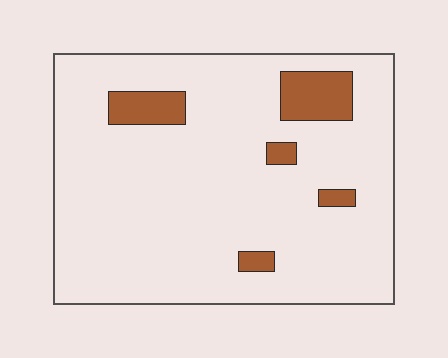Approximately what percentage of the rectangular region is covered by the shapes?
Approximately 10%.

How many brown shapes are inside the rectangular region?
5.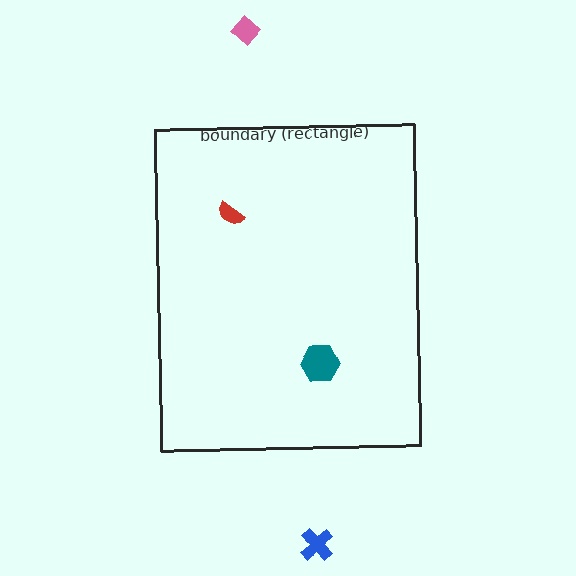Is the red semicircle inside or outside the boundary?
Inside.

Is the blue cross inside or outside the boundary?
Outside.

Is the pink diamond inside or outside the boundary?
Outside.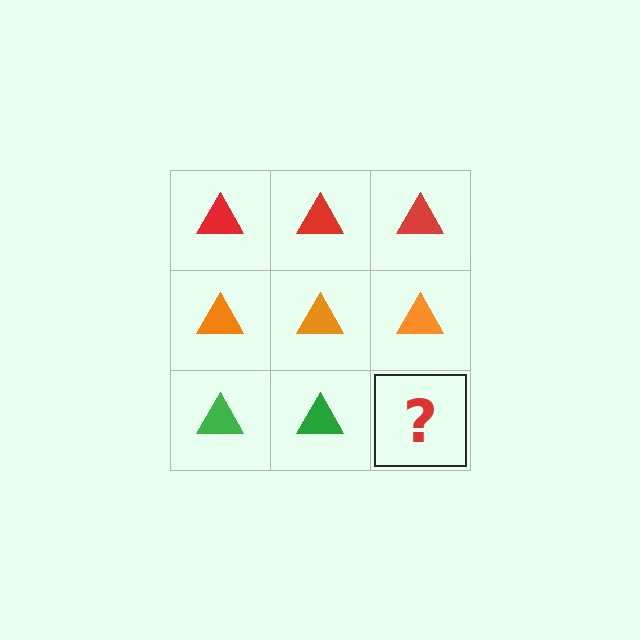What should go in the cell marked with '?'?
The missing cell should contain a green triangle.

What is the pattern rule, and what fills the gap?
The rule is that each row has a consistent color. The gap should be filled with a green triangle.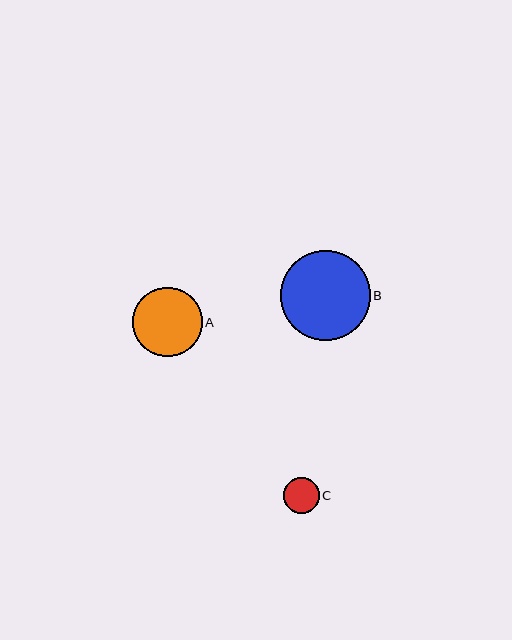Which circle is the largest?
Circle B is the largest with a size of approximately 89 pixels.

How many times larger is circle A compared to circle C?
Circle A is approximately 1.9 times the size of circle C.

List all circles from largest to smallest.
From largest to smallest: B, A, C.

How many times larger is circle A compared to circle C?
Circle A is approximately 1.9 times the size of circle C.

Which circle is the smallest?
Circle C is the smallest with a size of approximately 36 pixels.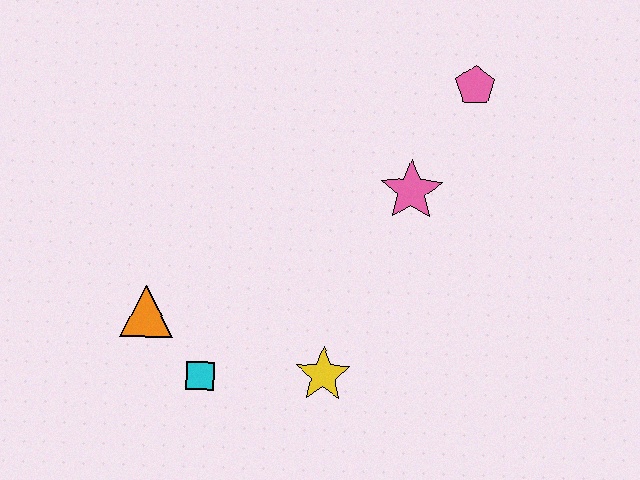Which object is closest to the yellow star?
The cyan square is closest to the yellow star.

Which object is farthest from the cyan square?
The pink pentagon is farthest from the cyan square.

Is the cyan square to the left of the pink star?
Yes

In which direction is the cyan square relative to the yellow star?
The cyan square is to the left of the yellow star.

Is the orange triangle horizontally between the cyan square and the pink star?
No